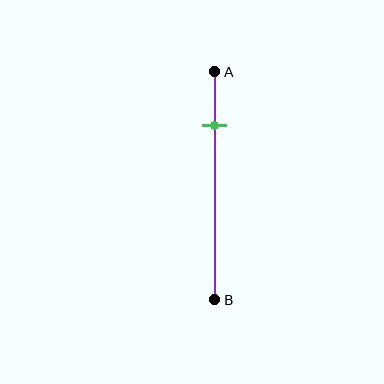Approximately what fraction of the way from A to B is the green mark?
The green mark is approximately 25% of the way from A to B.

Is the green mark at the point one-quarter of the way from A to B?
Yes, the mark is approximately at the one-quarter point.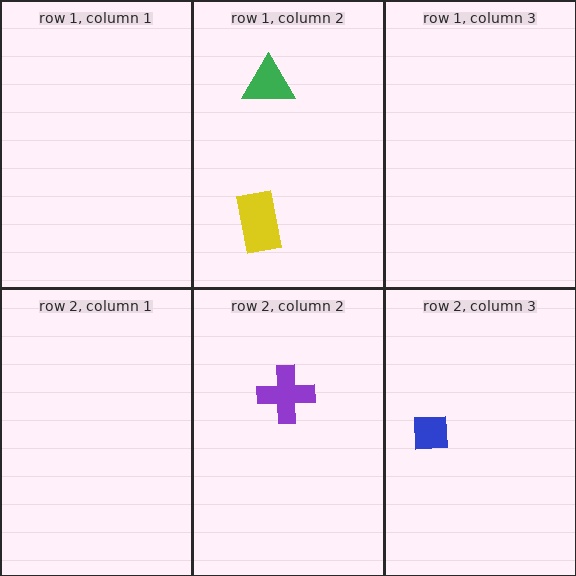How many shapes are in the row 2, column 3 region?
1.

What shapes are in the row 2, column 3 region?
The blue square.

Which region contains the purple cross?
The row 2, column 2 region.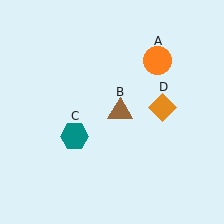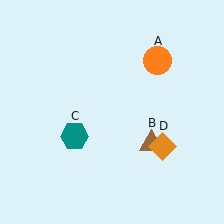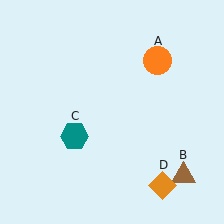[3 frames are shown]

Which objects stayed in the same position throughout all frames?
Orange circle (object A) and teal hexagon (object C) remained stationary.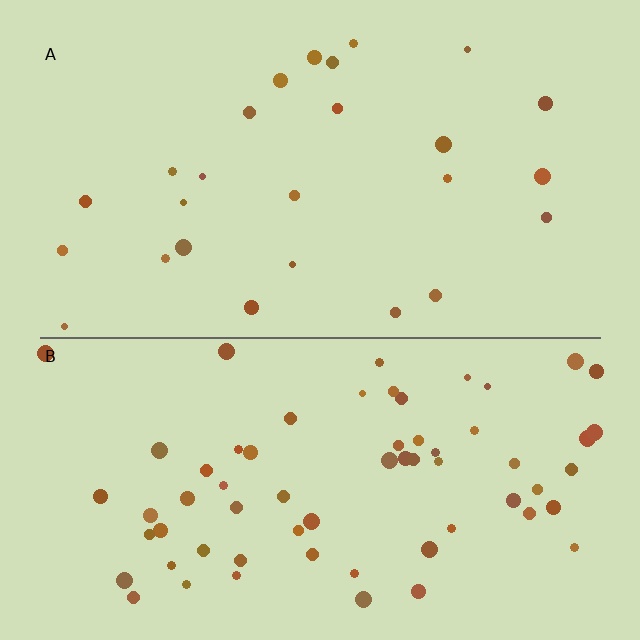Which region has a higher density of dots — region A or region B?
B (the bottom).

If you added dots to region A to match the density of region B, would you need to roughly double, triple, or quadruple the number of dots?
Approximately double.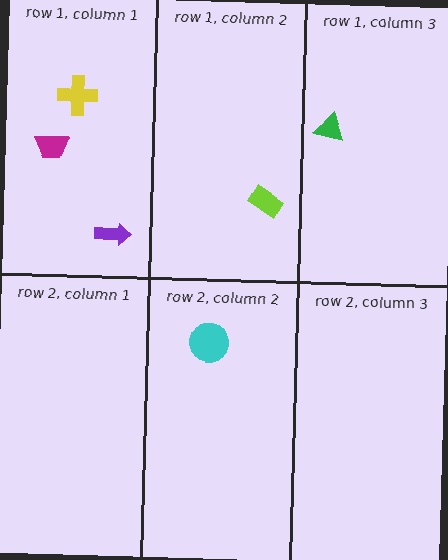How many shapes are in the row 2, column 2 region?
1.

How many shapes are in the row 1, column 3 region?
1.